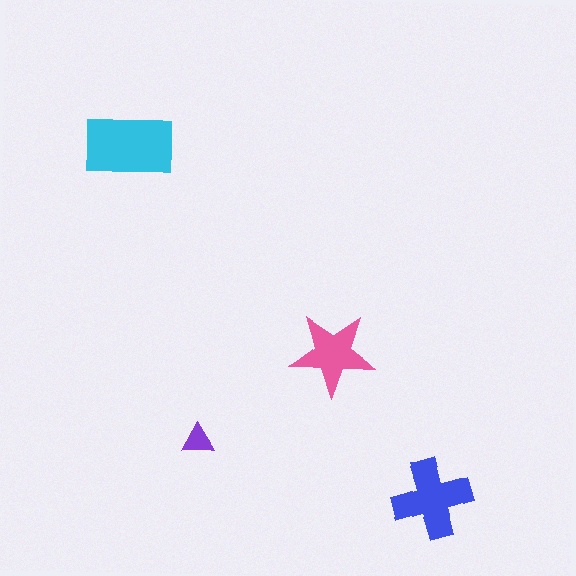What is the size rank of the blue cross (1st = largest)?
2nd.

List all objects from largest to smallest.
The cyan rectangle, the blue cross, the pink star, the purple triangle.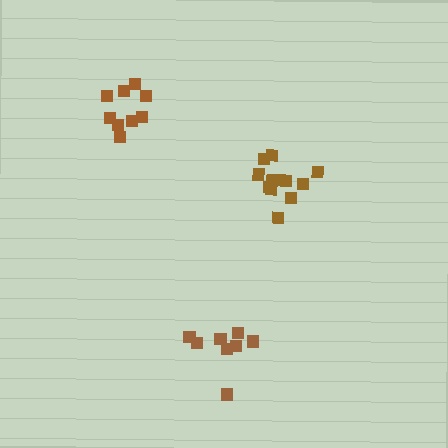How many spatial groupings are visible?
There are 3 spatial groupings.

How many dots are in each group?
Group 1: 12 dots, Group 2: 8 dots, Group 3: 9 dots (29 total).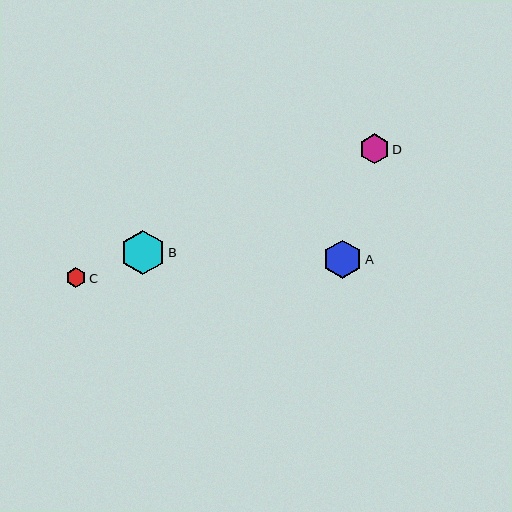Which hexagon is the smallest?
Hexagon C is the smallest with a size of approximately 20 pixels.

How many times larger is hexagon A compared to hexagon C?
Hexagon A is approximately 1.9 times the size of hexagon C.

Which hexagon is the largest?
Hexagon B is the largest with a size of approximately 45 pixels.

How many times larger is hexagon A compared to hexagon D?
Hexagon A is approximately 1.3 times the size of hexagon D.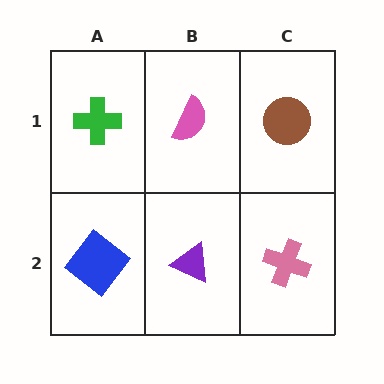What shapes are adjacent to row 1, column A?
A blue diamond (row 2, column A), a pink semicircle (row 1, column B).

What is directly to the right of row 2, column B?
A pink cross.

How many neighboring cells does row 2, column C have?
2.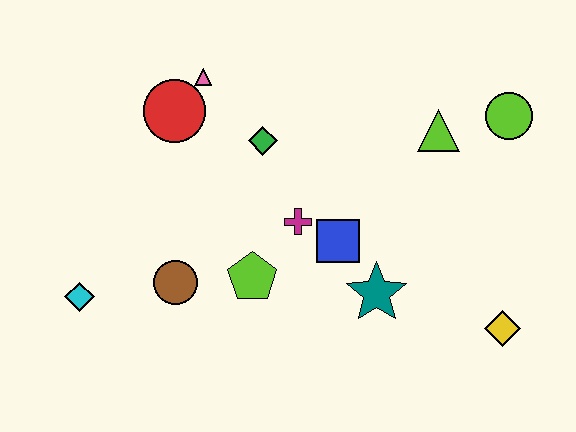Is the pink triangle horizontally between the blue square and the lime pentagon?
No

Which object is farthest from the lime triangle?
The cyan diamond is farthest from the lime triangle.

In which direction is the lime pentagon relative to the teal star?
The lime pentagon is to the left of the teal star.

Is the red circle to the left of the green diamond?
Yes